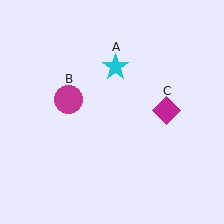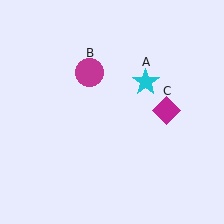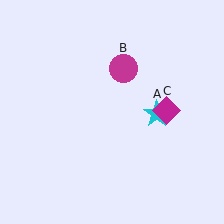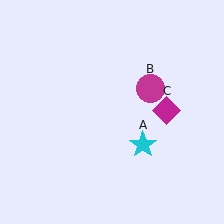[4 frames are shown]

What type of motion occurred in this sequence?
The cyan star (object A), magenta circle (object B) rotated clockwise around the center of the scene.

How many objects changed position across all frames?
2 objects changed position: cyan star (object A), magenta circle (object B).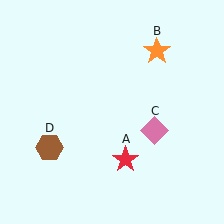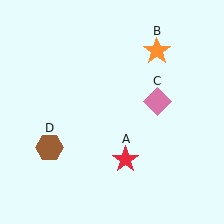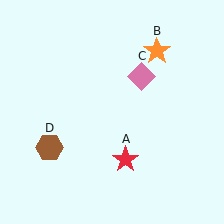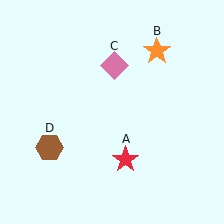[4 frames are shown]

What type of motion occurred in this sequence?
The pink diamond (object C) rotated counterclockwise around the center of the scene.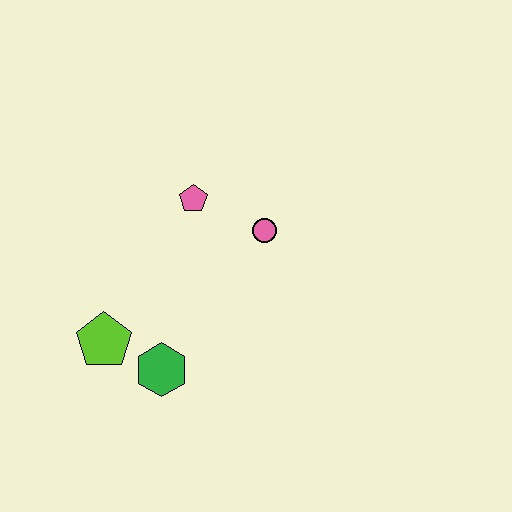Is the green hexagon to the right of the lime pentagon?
Yes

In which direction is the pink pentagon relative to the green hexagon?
The pink pentagon is above the green hexagon.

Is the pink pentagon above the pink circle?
Yes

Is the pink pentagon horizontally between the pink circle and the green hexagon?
Yes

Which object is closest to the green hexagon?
The lime pentagon is closest to the green hexagon.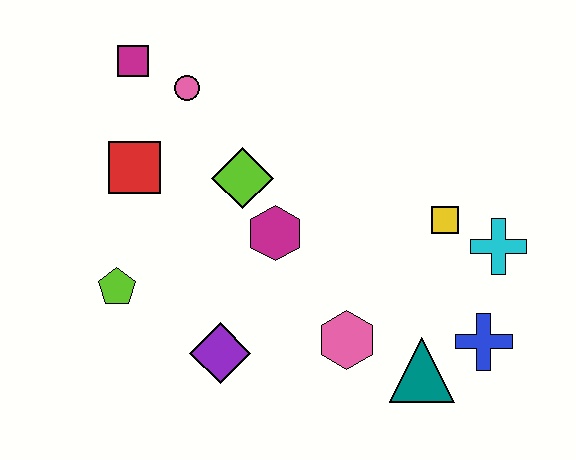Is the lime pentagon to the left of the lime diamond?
Yes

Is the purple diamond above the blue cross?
No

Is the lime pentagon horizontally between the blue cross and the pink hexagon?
No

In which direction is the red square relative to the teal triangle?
The red square is to the left of the teal triangle.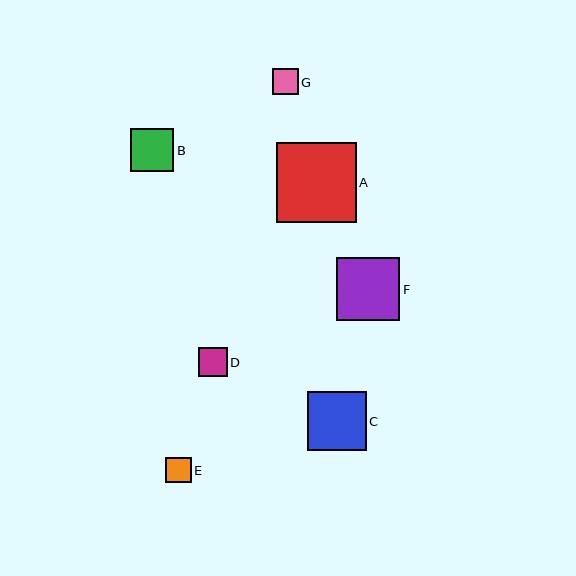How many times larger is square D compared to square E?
Square D is approximately 1.2 times the size of square E.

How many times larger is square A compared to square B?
Square A is approximately 1.9 times the size of square B.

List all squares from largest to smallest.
From largest to smallest: A, F, C, B, D, G, E.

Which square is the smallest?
Square E is the smallest with a size of approximately 25 pixels.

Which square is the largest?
Square A is the largest with a size of approximately 80 pixels.